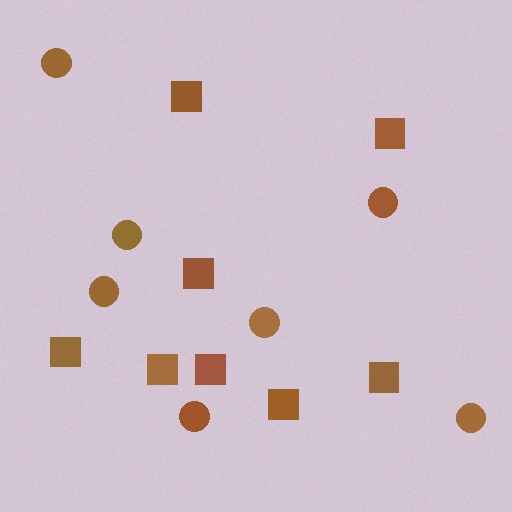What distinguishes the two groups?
There are 2 groups: one group of circles (7) and one group of squares (8).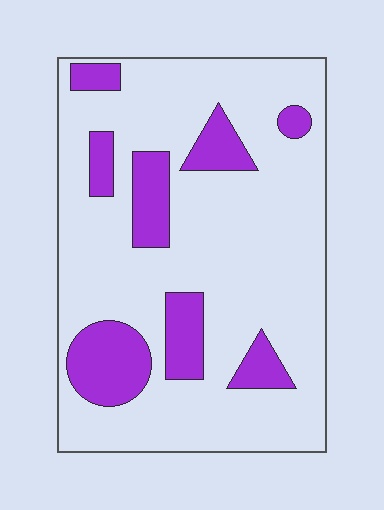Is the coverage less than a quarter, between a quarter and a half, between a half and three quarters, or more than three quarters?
Less than a quarter.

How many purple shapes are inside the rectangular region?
8.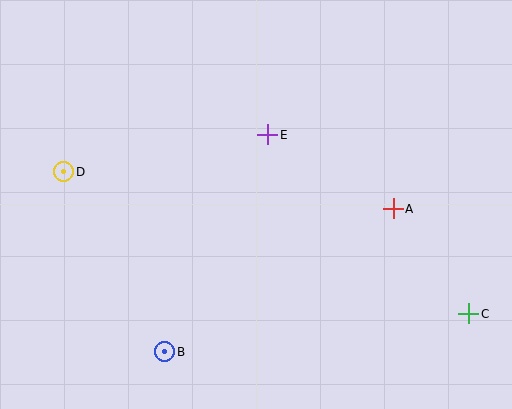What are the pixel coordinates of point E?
Point E is at (268, 135).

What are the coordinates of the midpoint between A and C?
The midpoint between A and C is at (431, 261).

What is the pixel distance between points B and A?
The distance between B and A is 270 pixels.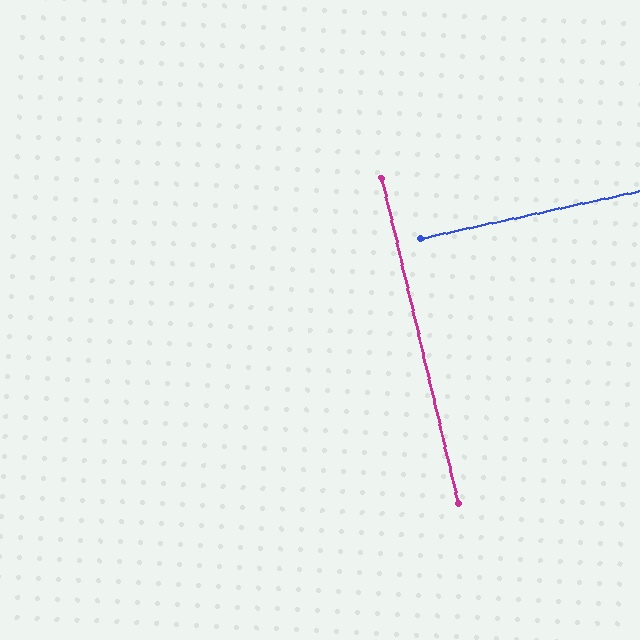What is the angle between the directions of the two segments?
Approximately 89 degrees.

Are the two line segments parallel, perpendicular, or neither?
Perpendicular — they meet at approximately 89°.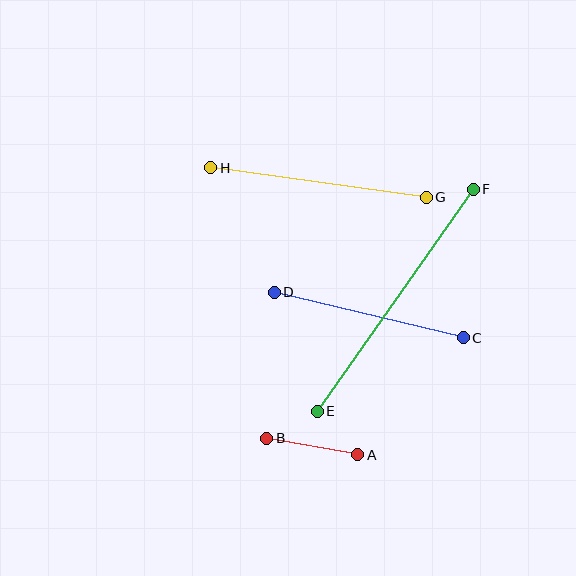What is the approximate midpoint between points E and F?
The midpoint is at approximately (395, 300) pixels.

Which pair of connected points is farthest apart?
Points E and F are farthest apart.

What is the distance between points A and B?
The distance is approximately 93 pixels.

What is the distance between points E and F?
The distance is approximately 271 pixels.